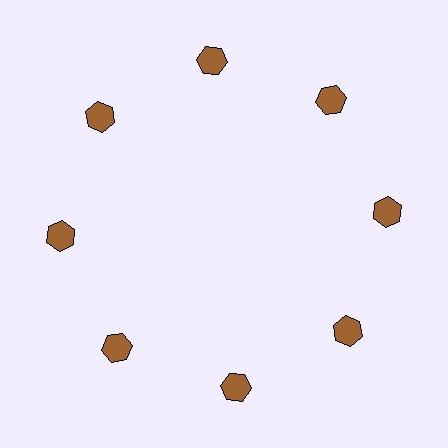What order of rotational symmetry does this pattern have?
This pattern has 8-fold rotational symmetry.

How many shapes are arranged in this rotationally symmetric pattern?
There are 8 shapes, arranged in 8 groups of 1.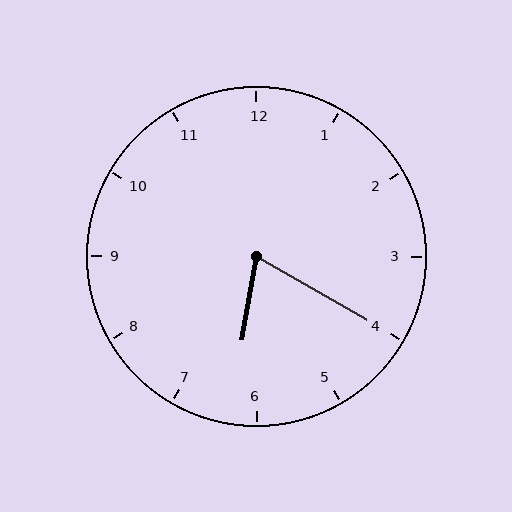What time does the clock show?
6:20.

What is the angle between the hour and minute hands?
Approximately 70 degrees.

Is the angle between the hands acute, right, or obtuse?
It is acute.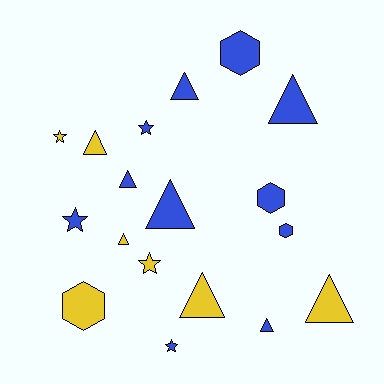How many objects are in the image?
There are 18 objects.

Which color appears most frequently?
Blue, with 11 objects.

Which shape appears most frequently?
Triangle, with 9 objects.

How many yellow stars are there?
There are 2 yellow stars.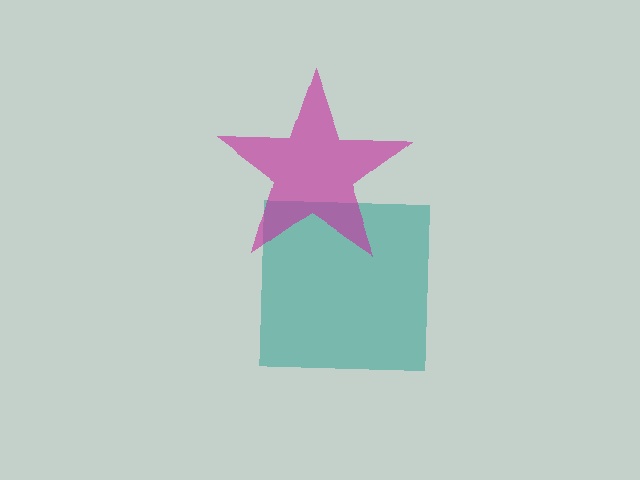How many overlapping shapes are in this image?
There are 2 overlapping shapes in the image.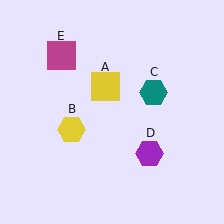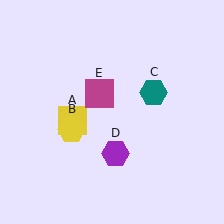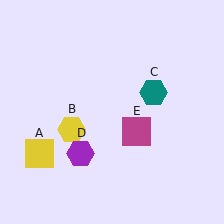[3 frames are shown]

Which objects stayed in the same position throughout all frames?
Yellow hexagon (object B) and teal hexagon (object C) remained stationary.